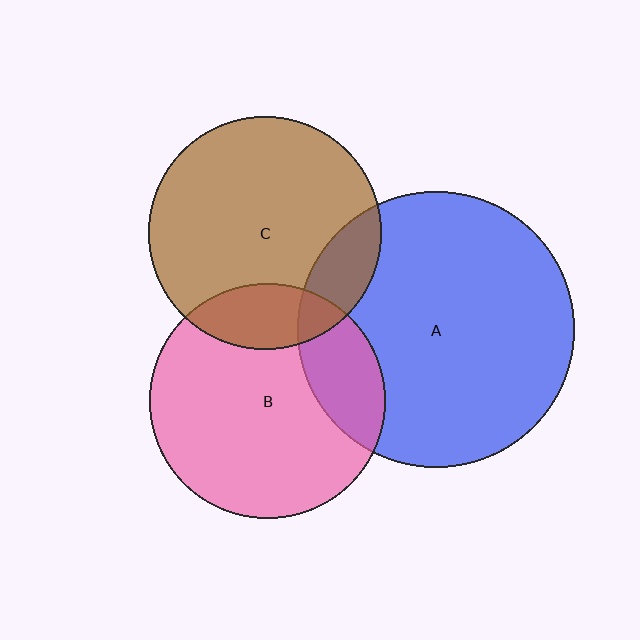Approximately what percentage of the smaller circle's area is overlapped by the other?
Approximately 20%.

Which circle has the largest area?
Circle A (blue).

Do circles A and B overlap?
Yes.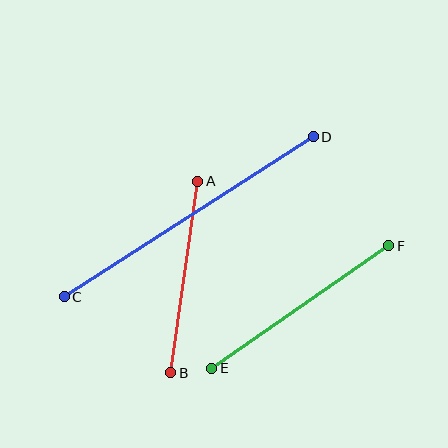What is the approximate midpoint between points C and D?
The midpoint is at approximately (189, 217) pixels.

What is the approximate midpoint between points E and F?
The midpoint is at approximately (300, 307) pixels.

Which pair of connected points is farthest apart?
Points C and D are farthest apart.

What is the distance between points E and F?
The distance is approximately 215 pixels.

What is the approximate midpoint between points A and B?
The midpoint is at approximately (184, 277) pixels.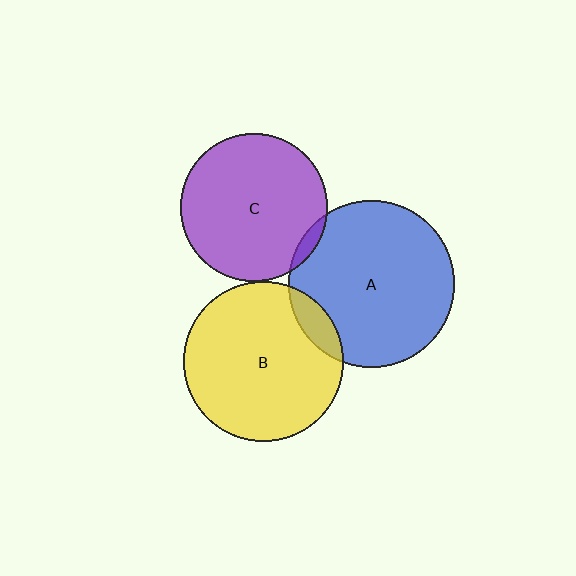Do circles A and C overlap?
Yes.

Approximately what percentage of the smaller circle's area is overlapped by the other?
Approximately 5%.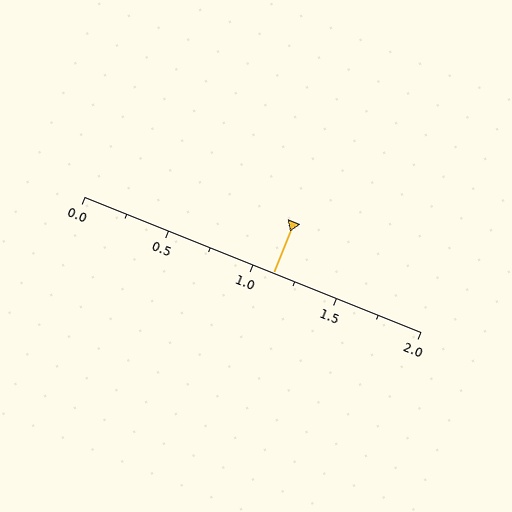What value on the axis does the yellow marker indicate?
The marker indicates approximately 1.12.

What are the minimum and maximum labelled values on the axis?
The axis runs from 0.0 to 2.0.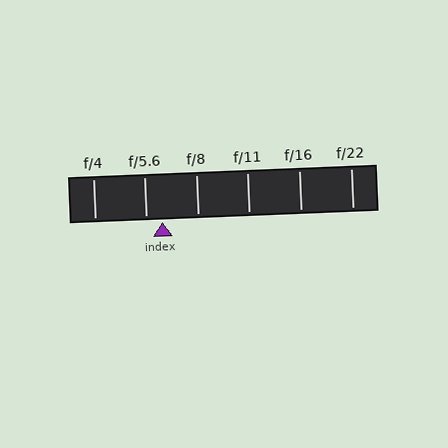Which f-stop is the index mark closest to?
The index mark is closest to f/5.6.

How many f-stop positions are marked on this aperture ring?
There are 6 f-stop positions marked.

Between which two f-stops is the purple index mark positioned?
The index mark is between f/5.6 and f/8.